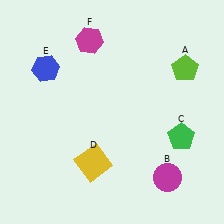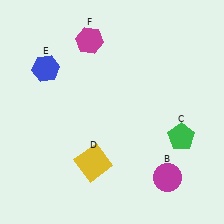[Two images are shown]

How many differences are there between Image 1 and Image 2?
There is 1 difference between the two images.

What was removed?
The lime pentagon (A) was removed in Image 2.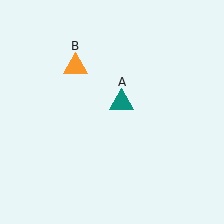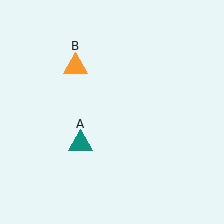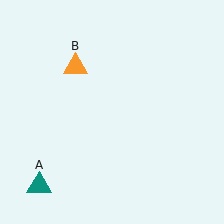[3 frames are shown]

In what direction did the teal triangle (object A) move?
The teal triangle (object A) moved down and to the left.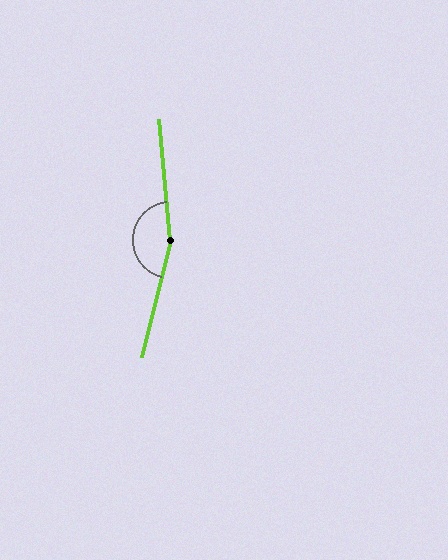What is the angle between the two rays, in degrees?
Approximately 161 degrees.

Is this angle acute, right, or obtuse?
It is obtuse.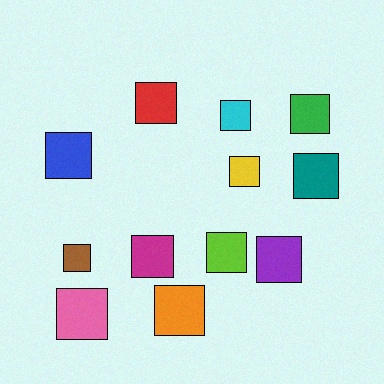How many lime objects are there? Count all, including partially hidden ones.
There is 1 lime object.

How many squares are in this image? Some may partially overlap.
There are 12 squares.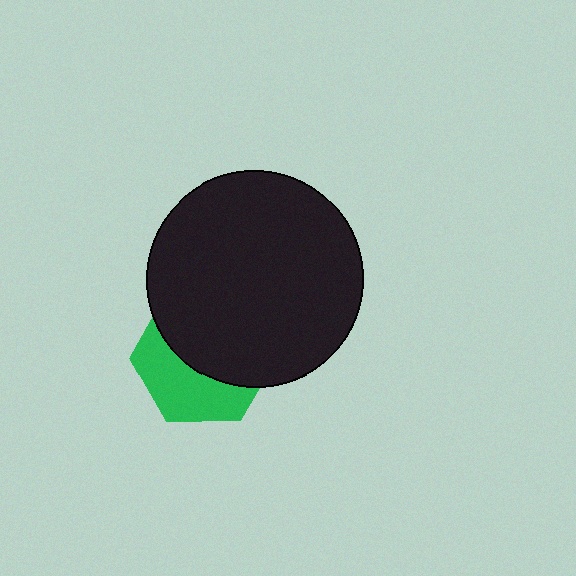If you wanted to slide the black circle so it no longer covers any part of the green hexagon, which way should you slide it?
Slide it up — that is the most direct way to separate the two shapes.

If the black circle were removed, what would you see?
You would see the complete green hexagon.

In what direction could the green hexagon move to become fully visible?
The green hexagon could move down. That would shift it out from behind the black circle entirely.